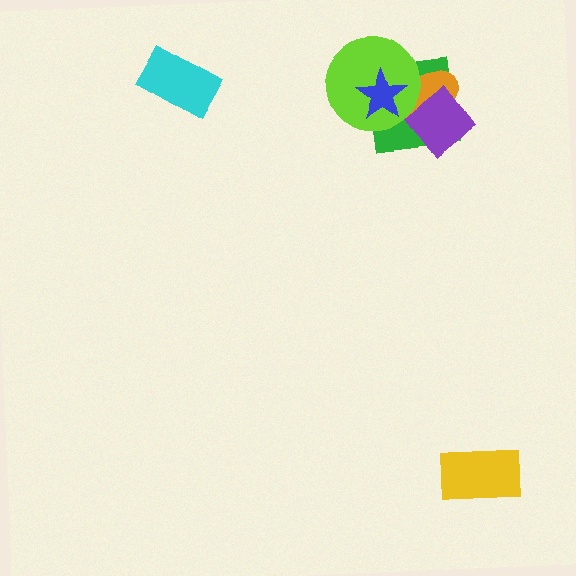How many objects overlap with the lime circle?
3 objects overlap with the lime circle.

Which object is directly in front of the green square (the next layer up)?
The orange ellipse is directly in front of the green square.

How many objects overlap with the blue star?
3 objects overlap with the blue star.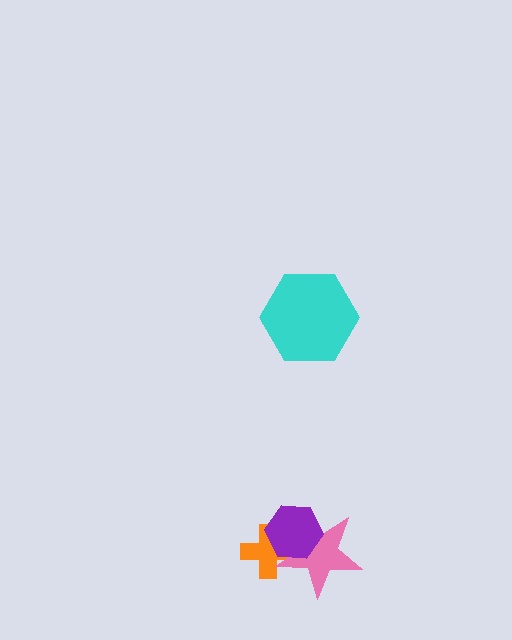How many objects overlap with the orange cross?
2 objects overlap with the orange cross.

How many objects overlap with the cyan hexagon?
0 objects overlap with the cyan hexagon.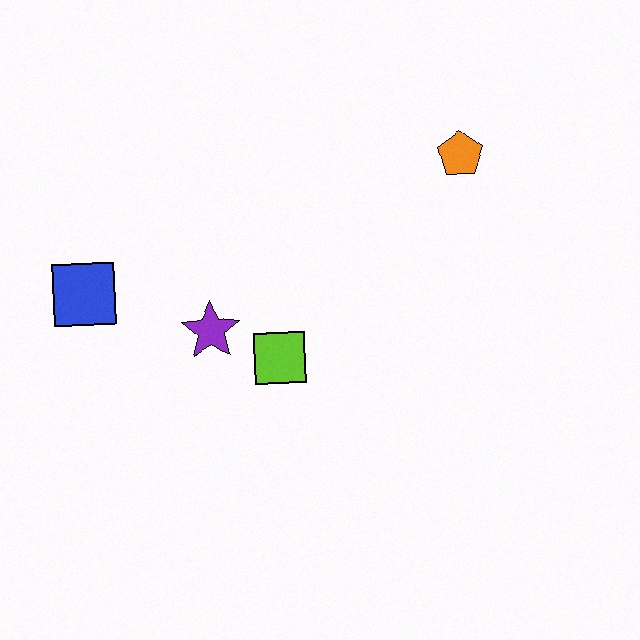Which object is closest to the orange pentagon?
The lime square is closest to the orange pentagon.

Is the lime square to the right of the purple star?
Yes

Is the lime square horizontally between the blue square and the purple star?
No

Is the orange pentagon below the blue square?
No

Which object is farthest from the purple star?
The orange pentagon is farthest from the purple star.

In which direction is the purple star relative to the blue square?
The purple star is to the right of the blue square.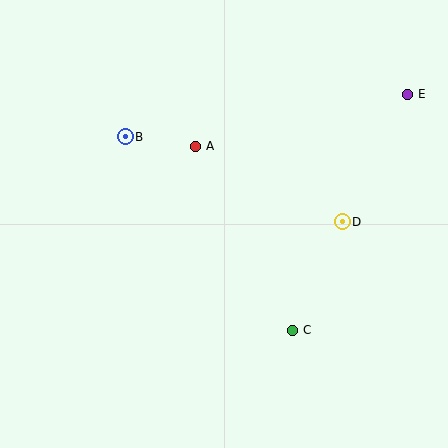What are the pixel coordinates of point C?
Point C is at (293, 330).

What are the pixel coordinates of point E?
Point E is at (408, 94).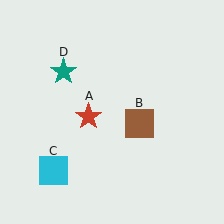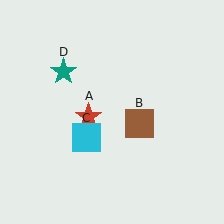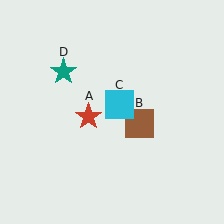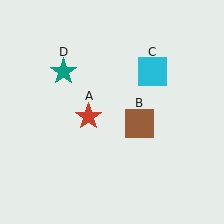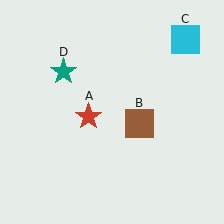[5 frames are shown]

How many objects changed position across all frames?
1 object changed position: cyan square (object C).